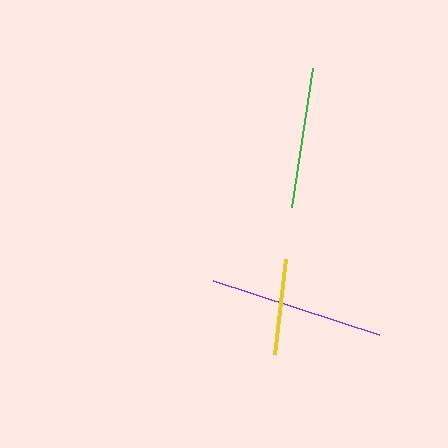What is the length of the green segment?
The green segment is approximately 141 pixels long.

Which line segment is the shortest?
The yellow line is the shortest at approximately 95 pixels.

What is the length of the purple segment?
The purple segment is approximately 174 pixels long.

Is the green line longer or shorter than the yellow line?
The green line is longer than the yellow line.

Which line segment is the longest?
The purple line is the longest at approximately 174 pixels.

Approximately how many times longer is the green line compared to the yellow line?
The green line is approximately 1.5 times the length of the yellow line.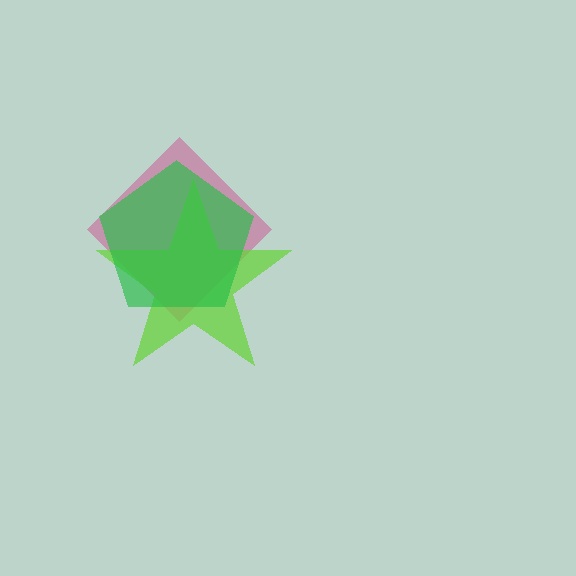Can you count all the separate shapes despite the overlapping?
Yes, there are 3 separate shapes.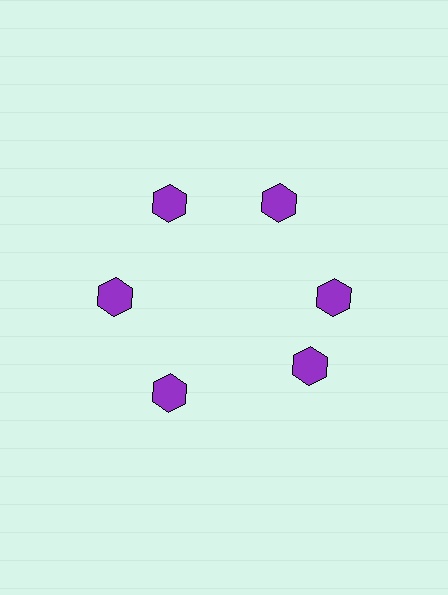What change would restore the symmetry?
The symmetry would be restored by rotating it back into even spacing with its neighbors so that all 6 hexagons sit at equal angles and equal distance from the center.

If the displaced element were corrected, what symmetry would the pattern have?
It would have 6-fold rotational symmetry — the pattern would map onto itself every 60 degrees.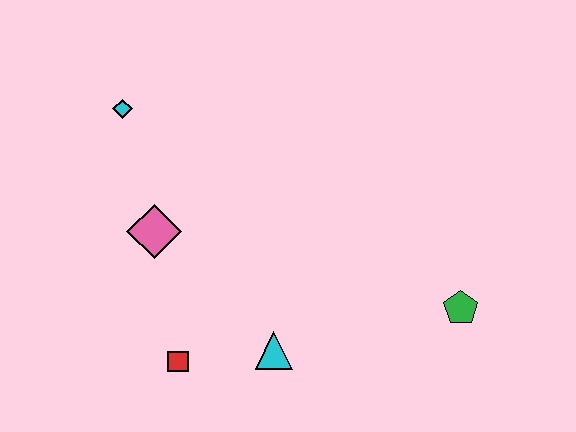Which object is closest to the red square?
The cyan triangle is closest to the red square.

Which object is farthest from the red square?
The green pentagon is farthest from the red square.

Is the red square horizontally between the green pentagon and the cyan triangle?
No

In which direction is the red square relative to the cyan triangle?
The red square is to the left of the cyan triangle.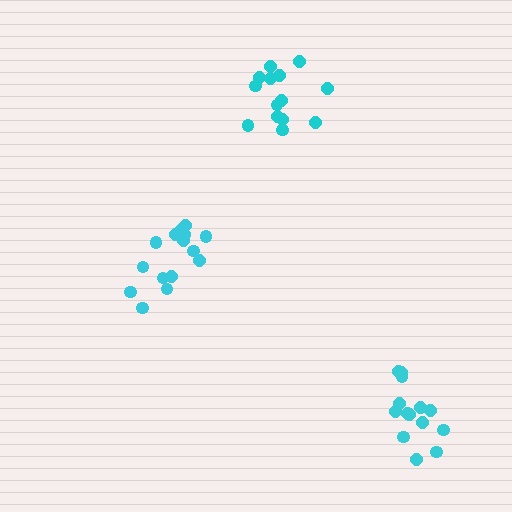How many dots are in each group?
Group 1: 14 dots, Group 2: 15 dots, Group 3: 14 dots (43 total).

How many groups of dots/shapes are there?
There are 3 groups.